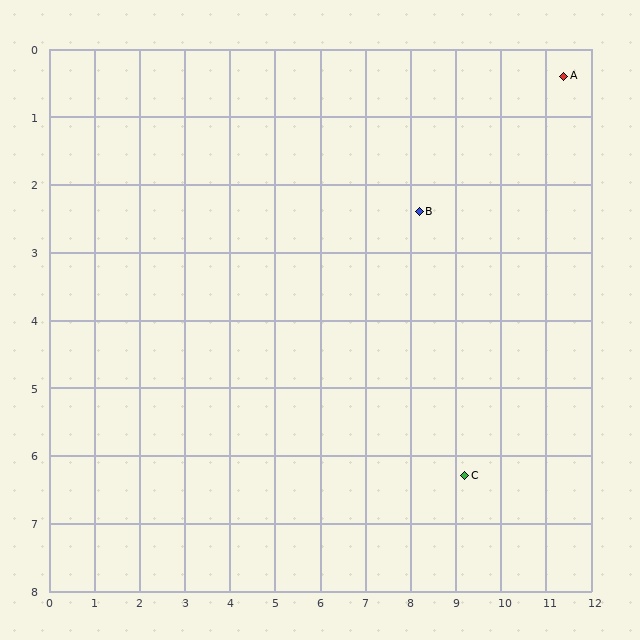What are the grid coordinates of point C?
Point C is at approximately (9.2, 6.3).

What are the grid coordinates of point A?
Point A is at approximately (11.4, 0.4).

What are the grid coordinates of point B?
Point B is at approximately (8.2, 2.4).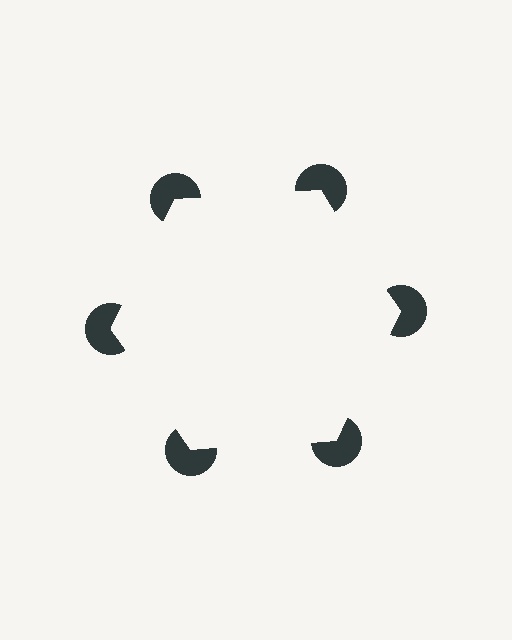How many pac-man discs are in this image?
There are 6 — one at each vertex of the illusory hexagon.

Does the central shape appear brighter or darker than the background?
It typically appears slightly brighter than the background, even though no actual brightness change is drawn.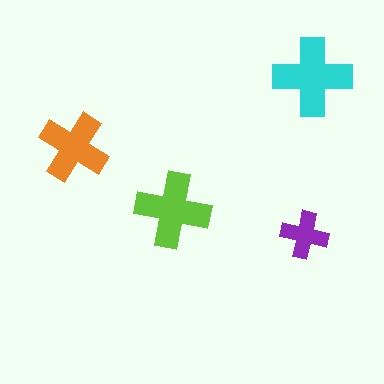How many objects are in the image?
There are 4 objects in the image.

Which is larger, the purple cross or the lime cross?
The lime one.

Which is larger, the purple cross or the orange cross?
The orange one.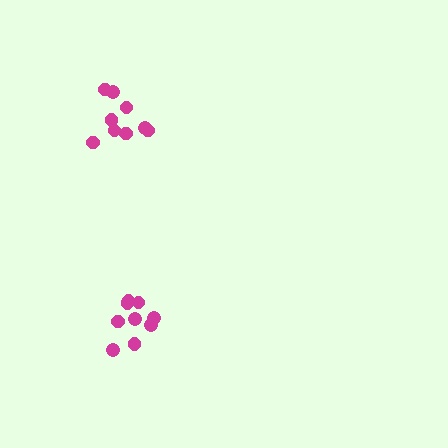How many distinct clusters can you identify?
There are 2 distinct clusters.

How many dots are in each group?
Group 1: 9 dots, Group 2: 9 dots (18 total).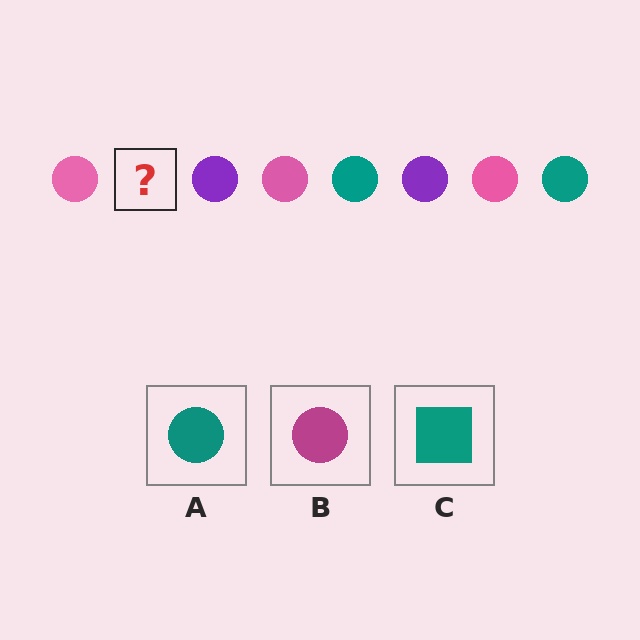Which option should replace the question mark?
Option A.